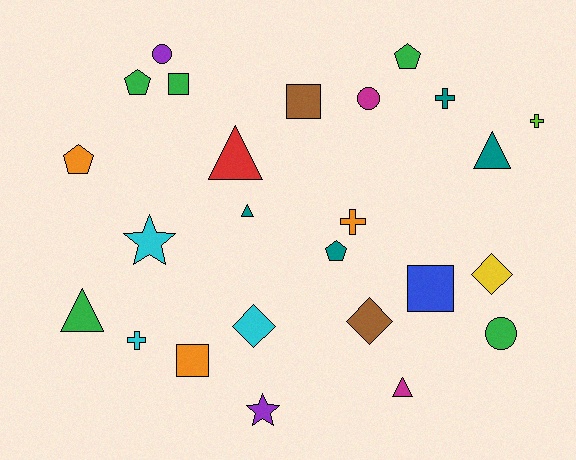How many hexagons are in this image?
There are no hexagons.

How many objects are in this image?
There are 25 objects.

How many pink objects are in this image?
There are no pink objects.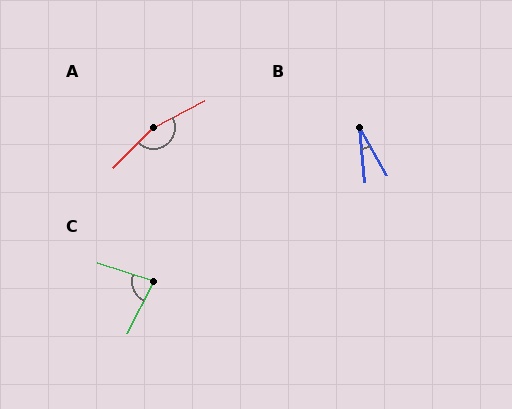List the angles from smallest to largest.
B (24°), C (81°), A (162°).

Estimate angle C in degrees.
Approximately 81 degrees.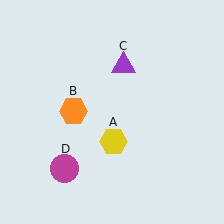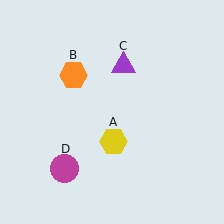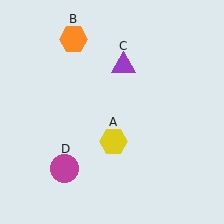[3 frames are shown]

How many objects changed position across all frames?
1 object changed position: orange hexagon (object B).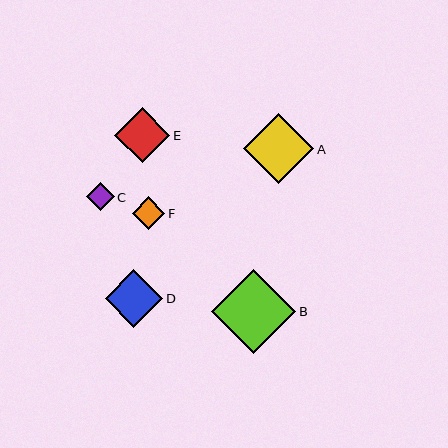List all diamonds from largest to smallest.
From largest to smallest: B, A, D, E, F, C.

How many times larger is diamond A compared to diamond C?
Diamond A is approximately 2.5 times the size of diamond C.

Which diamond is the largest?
Diamond B is the largest with a size of approximately 84 pixels.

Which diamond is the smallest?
Diamond C is the smallest with a size of approximately 28 pixels.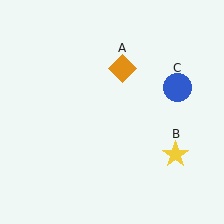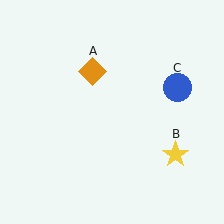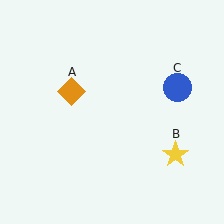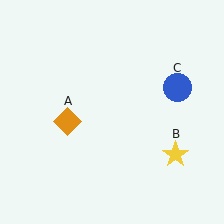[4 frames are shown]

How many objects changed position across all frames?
1 object changed position: orange diamond (object A).